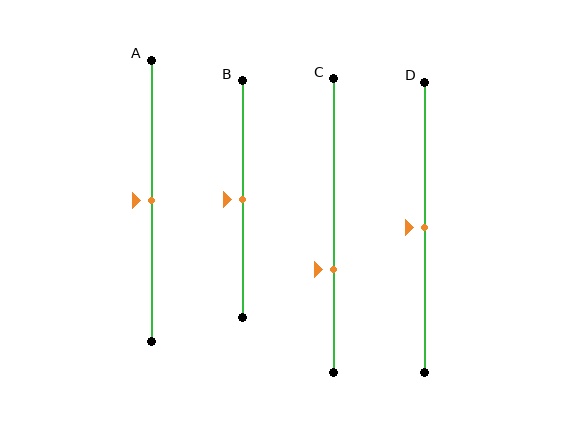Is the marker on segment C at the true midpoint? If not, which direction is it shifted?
No, the marker on segment C is shifted downward by about 15% of the segment length.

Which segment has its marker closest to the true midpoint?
Segment A has its marker closest to the true midpoint.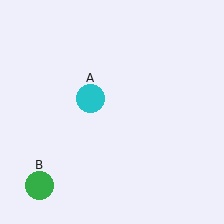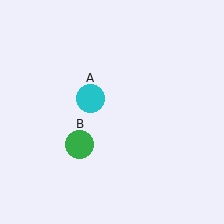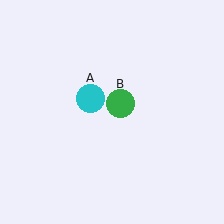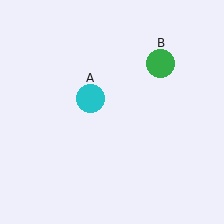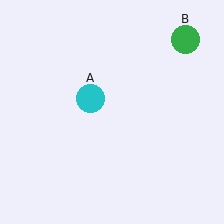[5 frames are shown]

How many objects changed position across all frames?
1 object changed position: green circle (object B).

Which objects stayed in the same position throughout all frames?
Cyan circle (object A) remained stationary.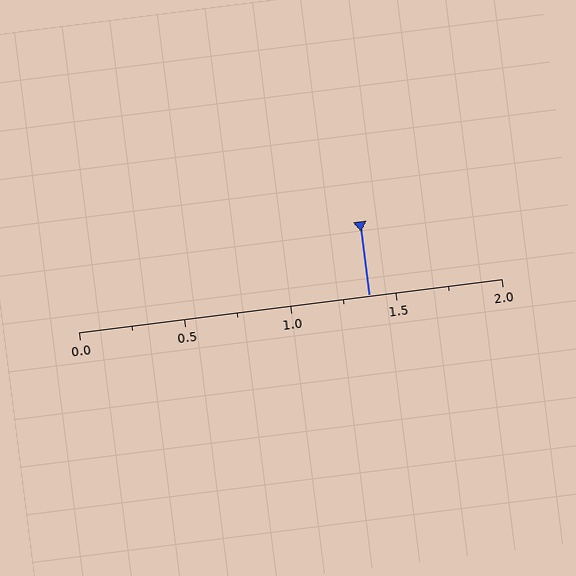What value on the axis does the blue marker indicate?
The marker indicates approximately 1.38.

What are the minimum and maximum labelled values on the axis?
The axis runs from 0.0 to 2.0.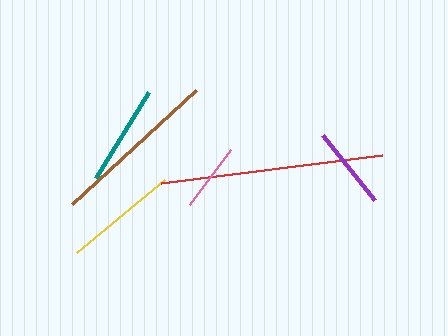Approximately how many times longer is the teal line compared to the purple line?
The teal line is approximately 1.2 times the length of the purple line.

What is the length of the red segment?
The red segment is approximately 223 pixels long.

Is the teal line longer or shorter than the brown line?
The brown line is longer than the teal line.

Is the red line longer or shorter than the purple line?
The red line is longer than the purple line.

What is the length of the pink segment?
The pink segment is approximately 68 pixels long.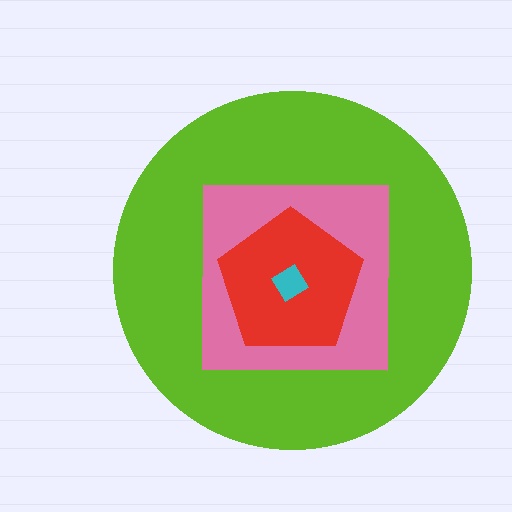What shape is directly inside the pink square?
The red pentagon.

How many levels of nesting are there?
4.